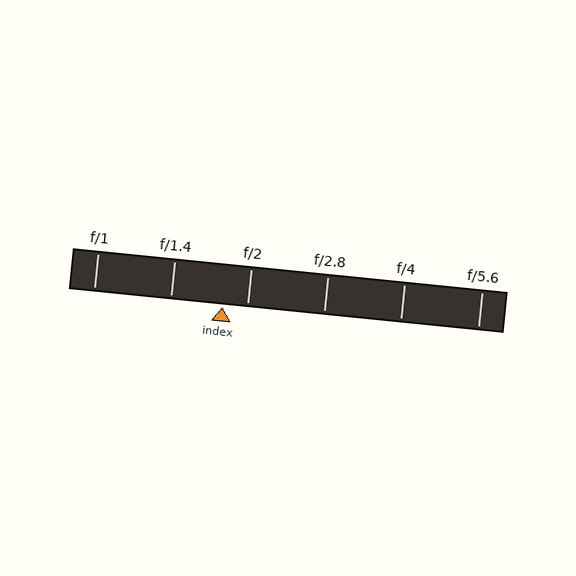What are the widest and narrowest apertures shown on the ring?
The widest aperture shown is f/1 and the narrowest is f/5.6.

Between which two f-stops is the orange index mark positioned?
The index mark is between f/1.4 and f/2.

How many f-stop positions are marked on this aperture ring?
There are 6 f-stop positions marked.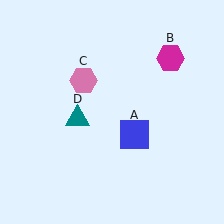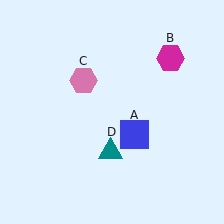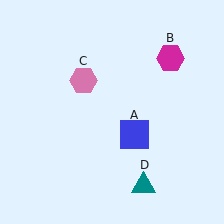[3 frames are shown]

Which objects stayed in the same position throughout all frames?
Blue square (object A) and magenta hexagon (object B) and pink hexagon (object C) remained stationary.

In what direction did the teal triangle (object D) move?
The teal triangle (object D) moved down and to the right.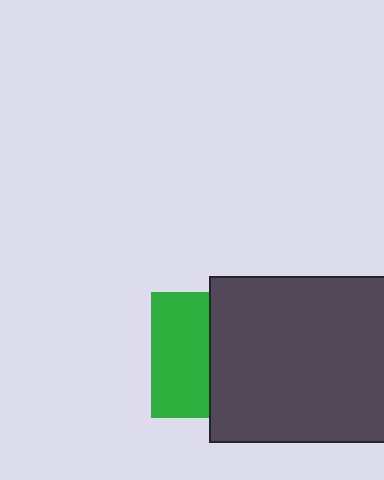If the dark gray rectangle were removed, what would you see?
You would see the complete green square.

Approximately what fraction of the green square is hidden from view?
Roughly 54% of the green square is hidden behind the dark gray rectangle.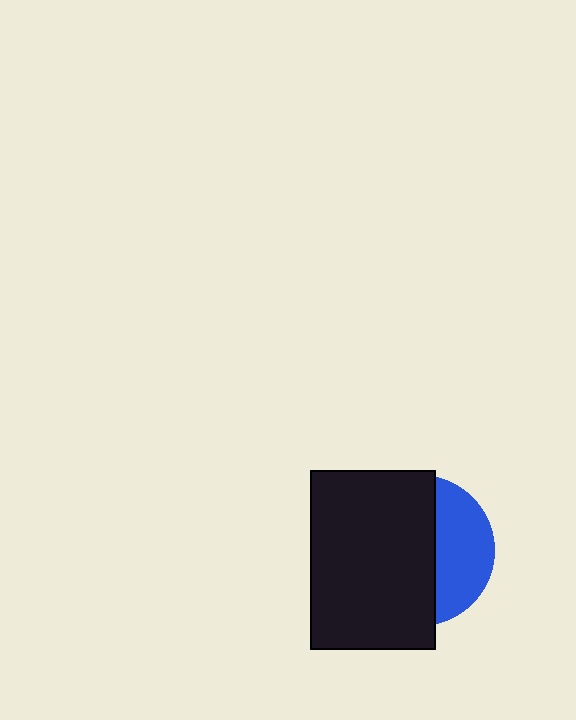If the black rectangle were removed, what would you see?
You would see the complete blue circle.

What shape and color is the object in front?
The object in front is a black rectangle.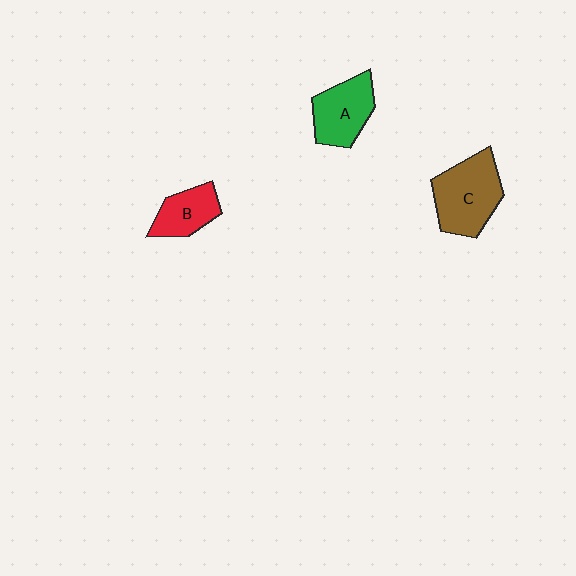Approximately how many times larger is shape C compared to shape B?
Approximately 1.7 times.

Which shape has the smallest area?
Shape B (red).